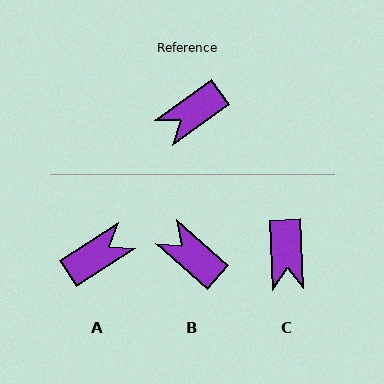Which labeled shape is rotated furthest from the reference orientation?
A, about 177 degrees away.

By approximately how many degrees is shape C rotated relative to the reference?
Approximately 57 degrees counter-clockwise.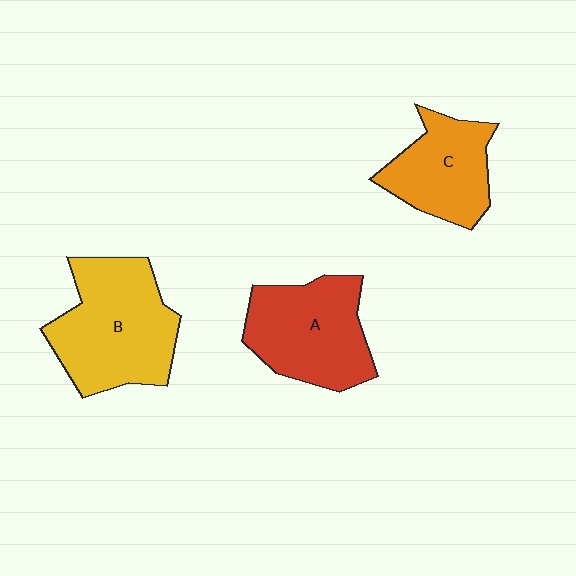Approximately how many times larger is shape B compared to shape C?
Approximately 1.5 times.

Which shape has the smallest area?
Shape C (orange).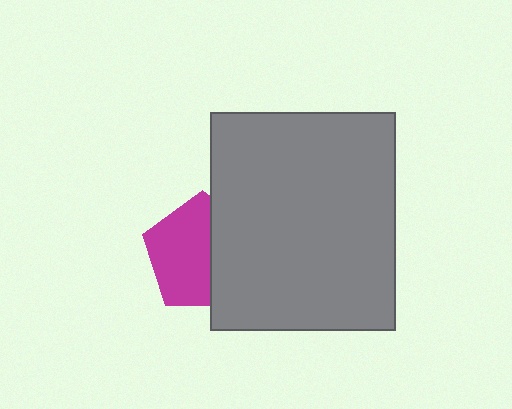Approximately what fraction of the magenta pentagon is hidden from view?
Roughly 42% of the magenta pentagon is hidden behind the gray rectangle.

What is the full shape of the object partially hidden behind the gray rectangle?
The partially hidden object is a magenta pentagon.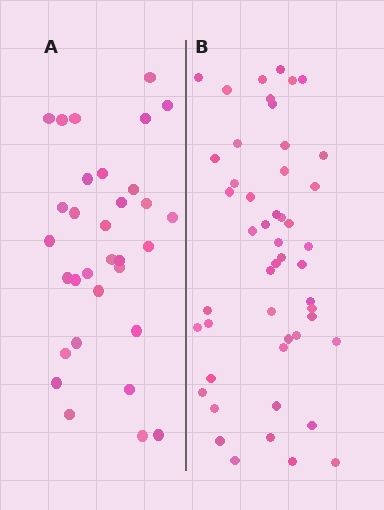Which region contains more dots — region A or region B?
Region B (the right region) has more dots.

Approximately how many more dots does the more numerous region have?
Region B has approximately 15 more dots than region A.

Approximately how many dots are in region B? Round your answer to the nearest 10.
About 50 dots. (The exact count is 49, which rounds to 50.)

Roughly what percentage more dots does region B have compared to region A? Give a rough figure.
About 55% more.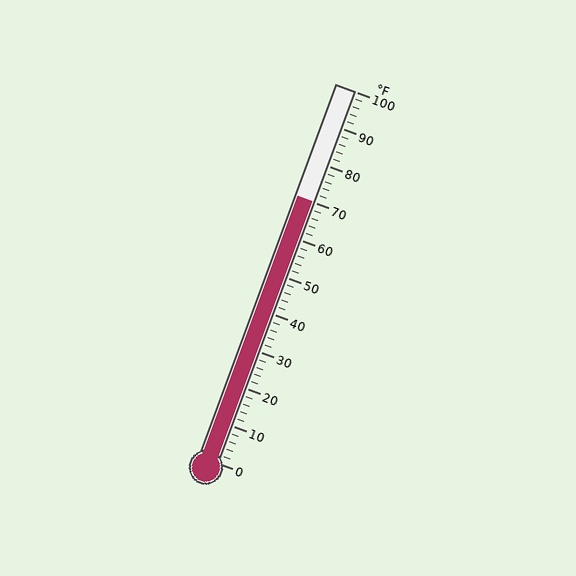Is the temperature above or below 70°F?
The temperature is at 70°F.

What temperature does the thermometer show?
The thermometer shows approximately 70°F.